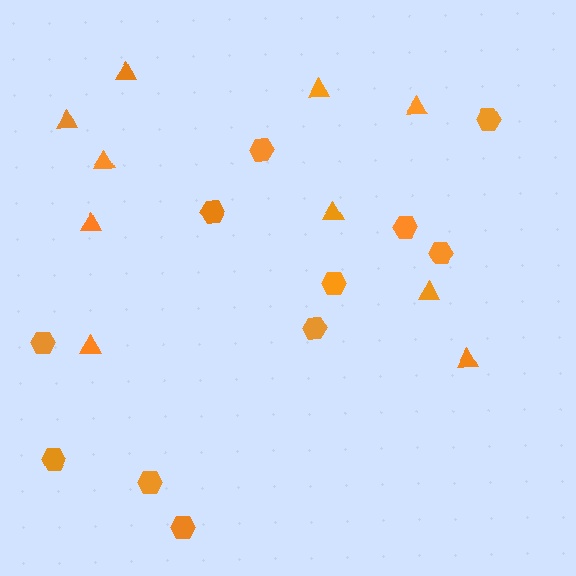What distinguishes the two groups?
There are 2 groups: one group of triangles (10) and one group of hexagons (11).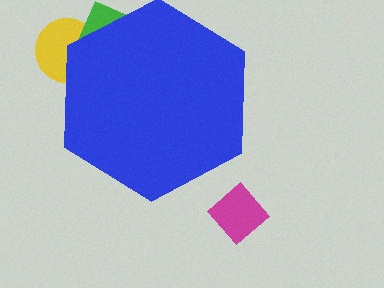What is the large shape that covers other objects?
A blue hexagon.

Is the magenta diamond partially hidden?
No, the magenta diamond is fully visible.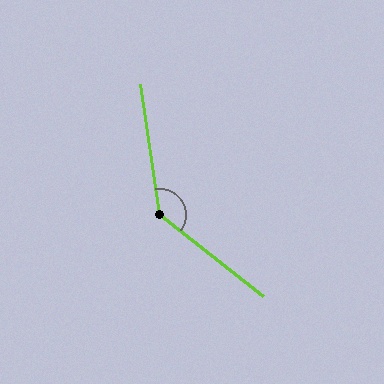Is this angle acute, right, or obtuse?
It is obtuse.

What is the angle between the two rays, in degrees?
Approximately 136 degrees.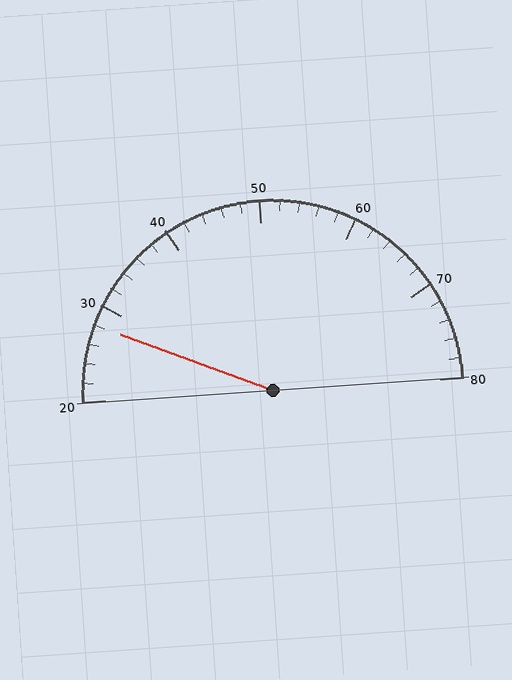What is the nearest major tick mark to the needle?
The nearest major tick mark is 30.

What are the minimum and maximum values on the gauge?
The gauge ranges from 20 to 80.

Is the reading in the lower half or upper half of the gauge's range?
The reading is in the lower half of the range (20 to 80).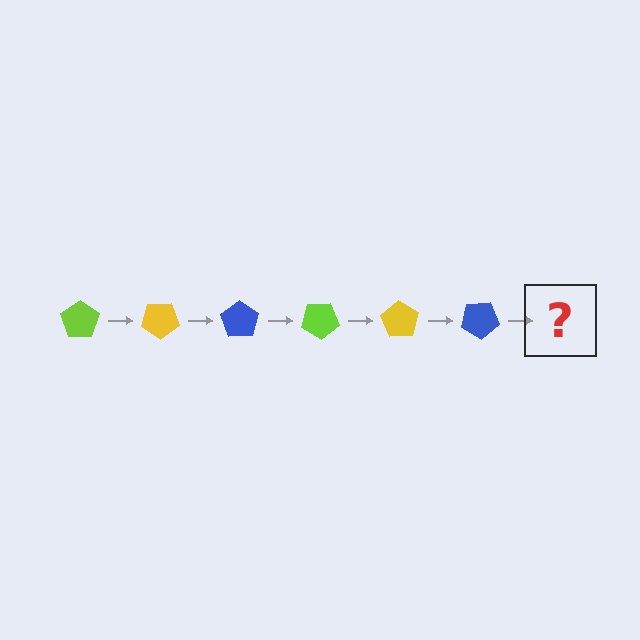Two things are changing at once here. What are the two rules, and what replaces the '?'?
The two rules are that it rotates 35 degrees each step and the color cycles through lime, yellow, and blue. The '?' should be a lime pentagon, rotated 210 degrees from the start.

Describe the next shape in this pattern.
It should be a lime pentagon, rotated 210 degrees from the start.